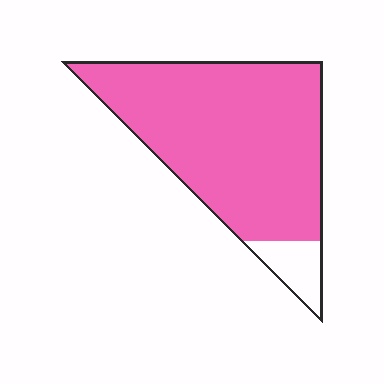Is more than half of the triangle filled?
Yes.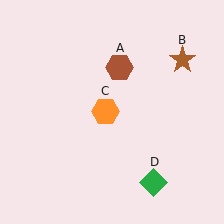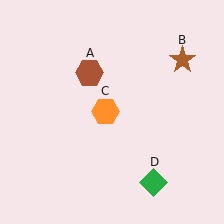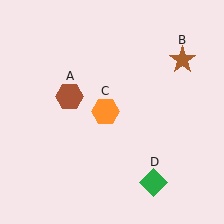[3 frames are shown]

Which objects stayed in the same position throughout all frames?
Brown star (object B) and orange hexagon (object C) and green diamond (object D) remained stationary.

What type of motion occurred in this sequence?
The brown hexagon (object A) rotated counterclockwise around the center of the scene.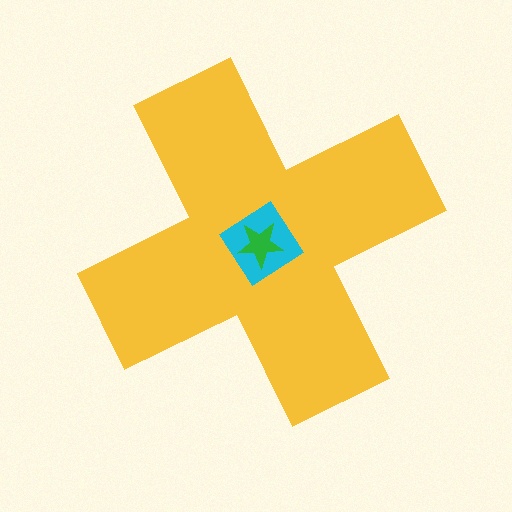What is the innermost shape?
The green star.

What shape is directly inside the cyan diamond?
The green star.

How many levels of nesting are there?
3.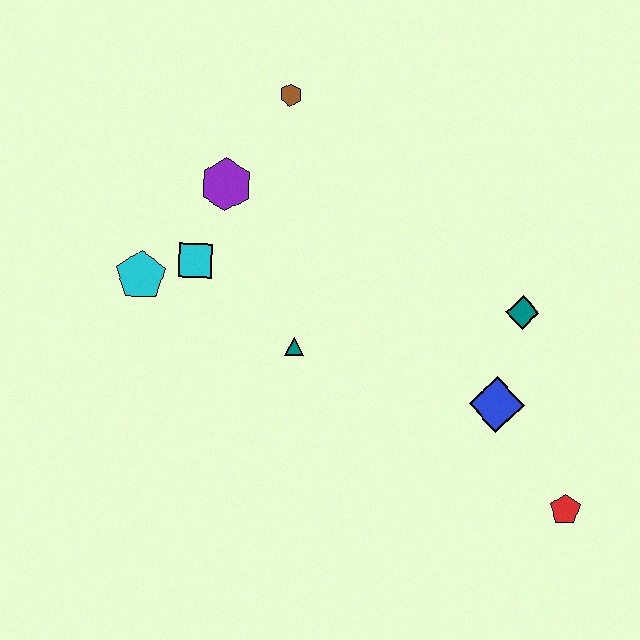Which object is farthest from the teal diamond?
The cyan pentagon is farthest from the teal diamond.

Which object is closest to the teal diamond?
The blue diamond is closest to the teal diamond.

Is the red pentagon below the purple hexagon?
Yes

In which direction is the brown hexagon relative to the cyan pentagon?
The brown hexagon is above the cyan pentagon.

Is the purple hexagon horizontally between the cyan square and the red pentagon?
Yes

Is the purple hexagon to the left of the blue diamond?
Yes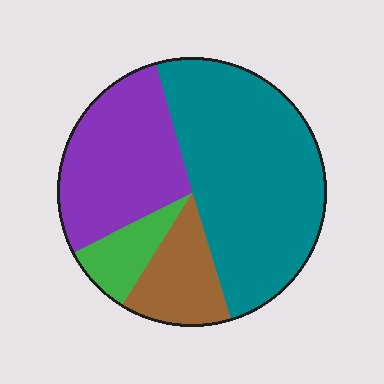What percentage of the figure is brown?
Brown covers roughly 15% of the figure.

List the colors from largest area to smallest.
From largest to smallest: teal, purple, brown, green.